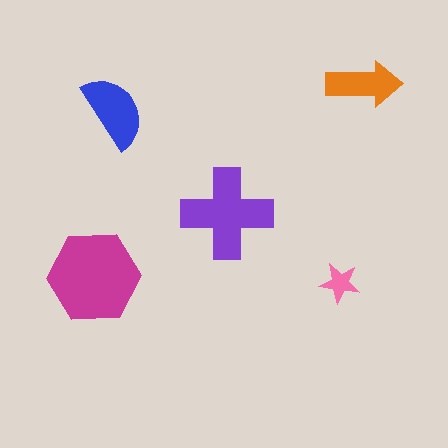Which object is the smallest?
The pink star.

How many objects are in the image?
There are 5 objects in the image.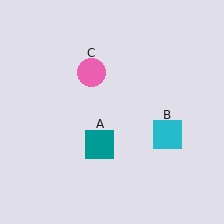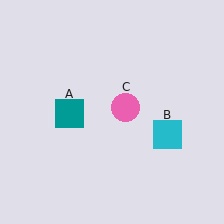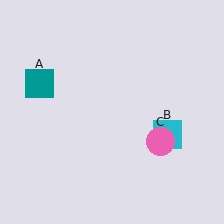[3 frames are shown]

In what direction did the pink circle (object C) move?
The pink circle (object C) moved down and to the right.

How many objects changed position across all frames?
2 objects changed position: teal square (object A), pink circle (object C).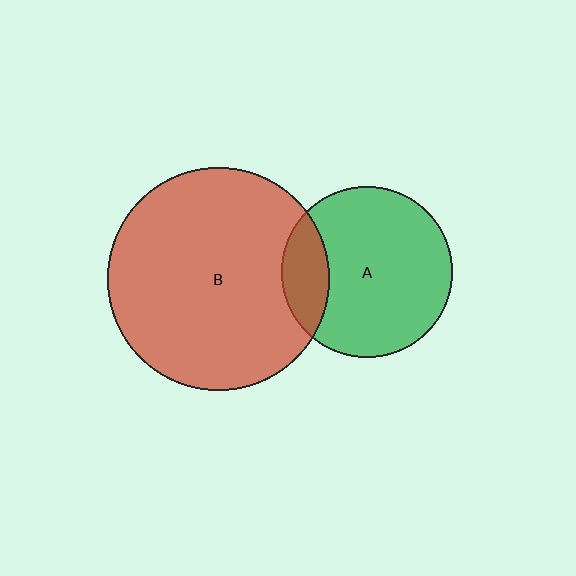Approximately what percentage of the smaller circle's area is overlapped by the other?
Approximately 20%.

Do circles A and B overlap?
Yes.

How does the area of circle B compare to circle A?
Approximately 1.7 times.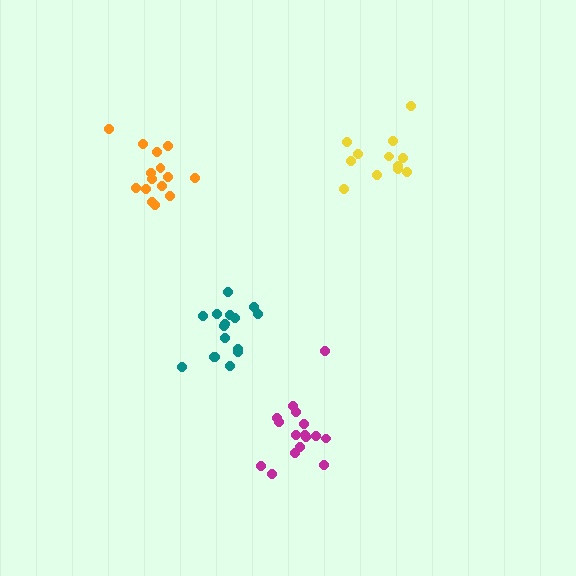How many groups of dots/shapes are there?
There are 4 groups.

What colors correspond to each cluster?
The clusters are colored: magenta, teal, orange, yellow.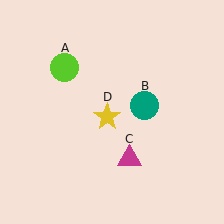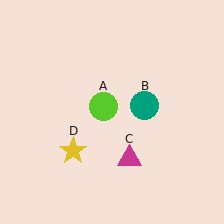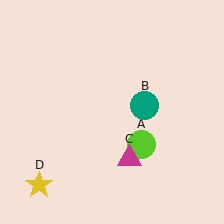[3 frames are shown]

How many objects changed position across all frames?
2 objects changed position: lime circle (object A), yellow star (object D).